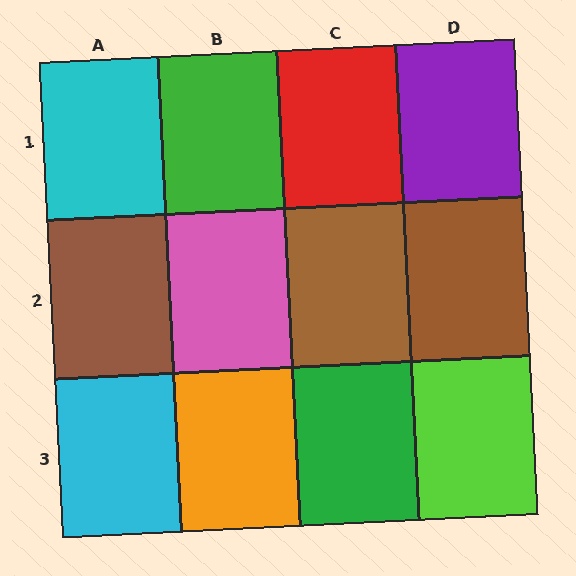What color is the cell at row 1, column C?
Red.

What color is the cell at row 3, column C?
Green.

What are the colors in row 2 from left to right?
Brown, pink, brown, brown.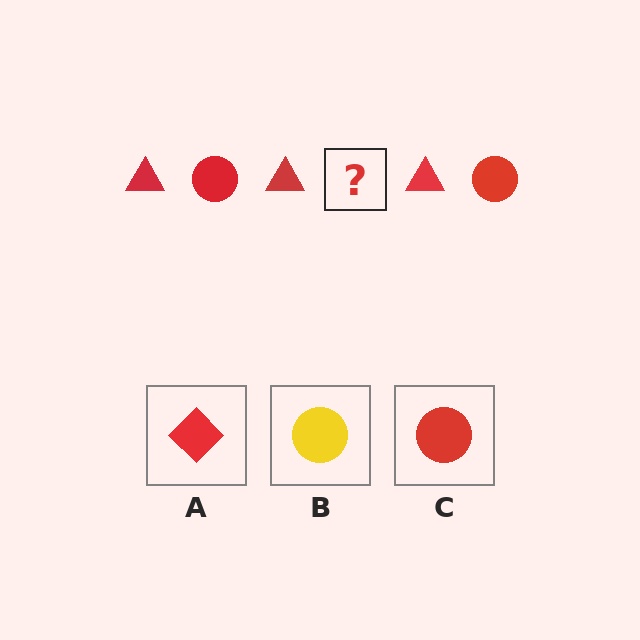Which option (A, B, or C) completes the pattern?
C.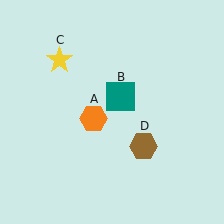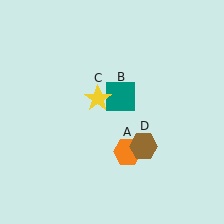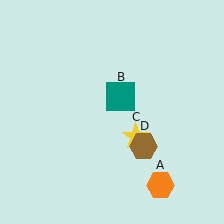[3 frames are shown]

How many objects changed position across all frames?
2 objects changed position: orange hexagon (object A), yellow star (object C).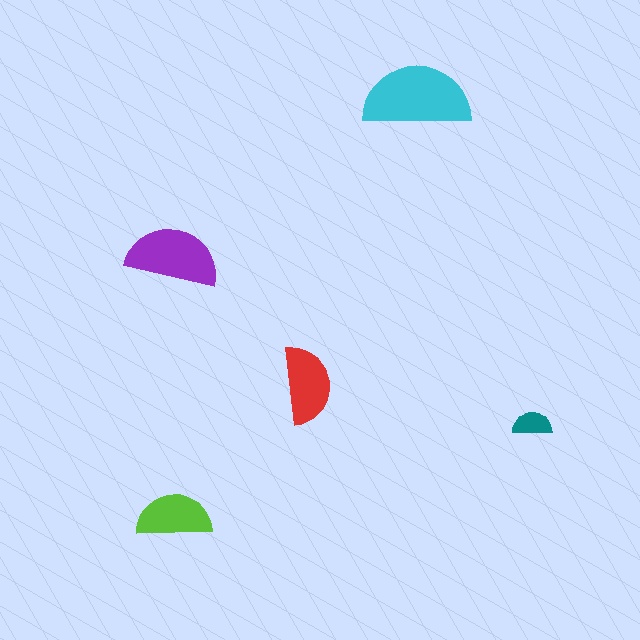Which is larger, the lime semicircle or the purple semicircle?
The purple one.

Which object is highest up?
The cyan semicircle is topmost.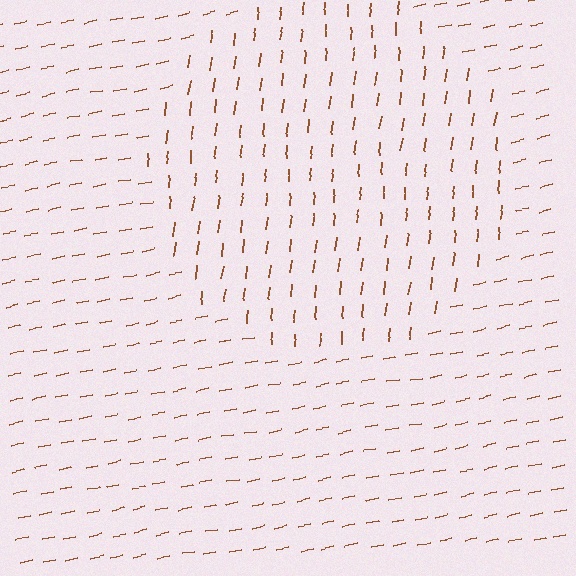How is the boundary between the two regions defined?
The boundary is defined purely by a change in line orientation (approximately 72 degrees difference). All lines are the same color and thickness.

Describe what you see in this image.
The image is filled with small brown line segments. A circle region in the image has lines oriented differently from the surrounding lines, creating a visible texture boundary.